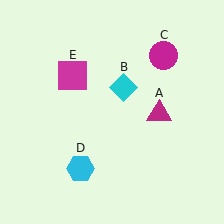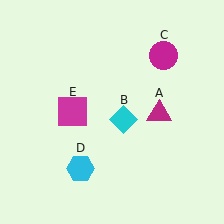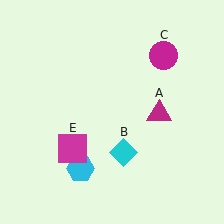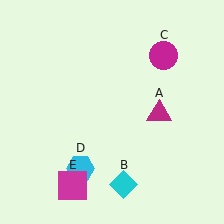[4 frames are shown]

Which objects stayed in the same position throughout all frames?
Magenta triangle (object A) and magenta circle (object C) and cyan hexagon (object D) remained stationary.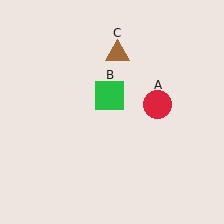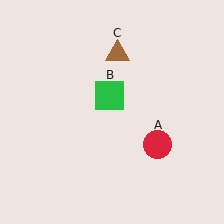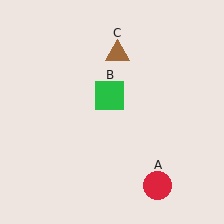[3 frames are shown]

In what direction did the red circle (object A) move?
The red circle (object A) moved down.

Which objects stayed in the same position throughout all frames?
Green square (object B) and brown triangle (object C) remained stationary.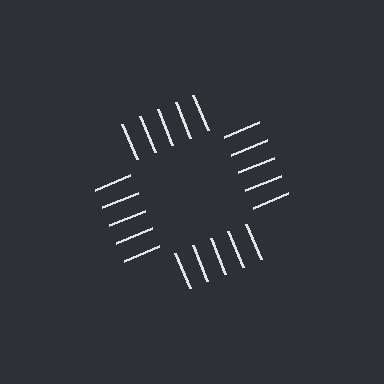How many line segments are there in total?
20 — 5 along each of the 4 edges.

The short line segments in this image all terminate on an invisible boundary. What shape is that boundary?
An illusory square — the line segments terminate on its edges but no continuous stroke is drawn.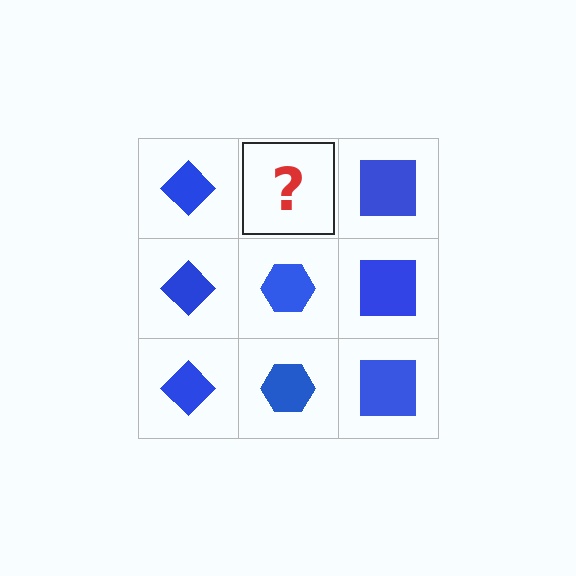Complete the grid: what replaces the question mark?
The question mark should be replaced with a blue hexagon.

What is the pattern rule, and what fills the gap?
The rule is that each column has a consistent shape. The gap should be filled with a blue hexagon.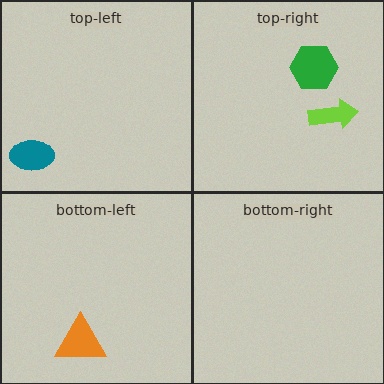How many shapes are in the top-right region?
2.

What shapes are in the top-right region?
The green hexagon, the lime arrow.